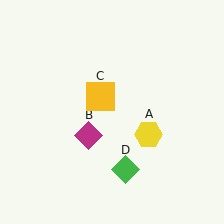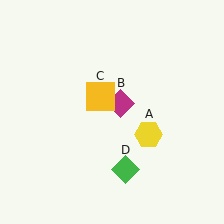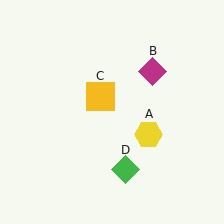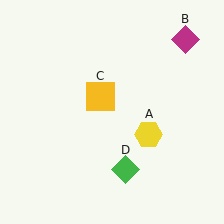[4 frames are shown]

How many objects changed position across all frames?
1 object changed position: magenta diamond (object B).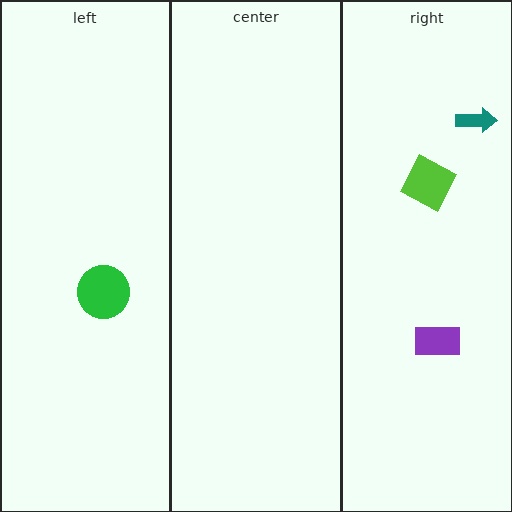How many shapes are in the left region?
1.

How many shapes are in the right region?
3.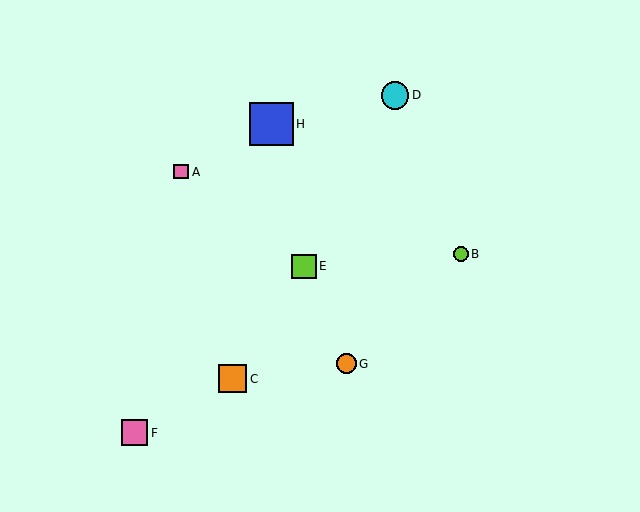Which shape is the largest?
The blue square (labeled H) is the largest.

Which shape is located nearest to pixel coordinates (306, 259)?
The lime square (labeled E) at (304, 266) is nearest to that location.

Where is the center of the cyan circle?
The center of the cyan circle is at (395, 95).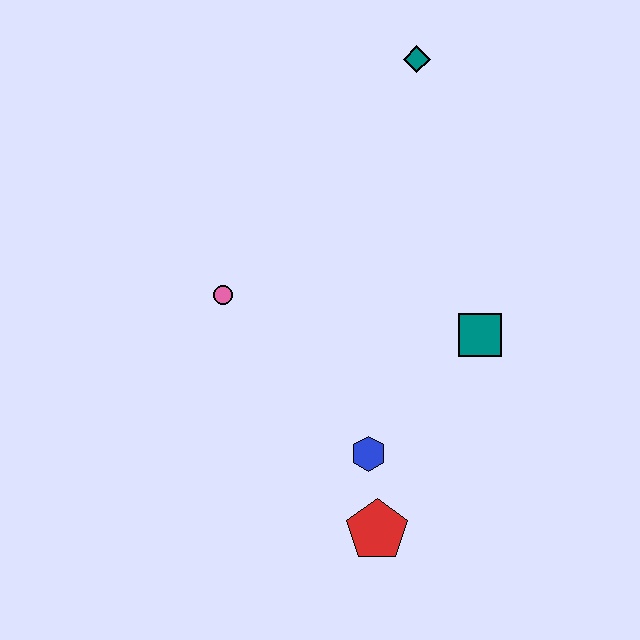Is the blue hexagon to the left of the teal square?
Yes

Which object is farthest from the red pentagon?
The teal diamond is farthest from the red pentagon.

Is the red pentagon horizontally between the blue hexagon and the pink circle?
No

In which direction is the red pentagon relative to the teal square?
The red pentagon is below the teal square.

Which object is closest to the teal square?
The blue hexagon is closest to the teal square.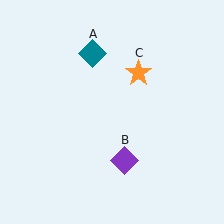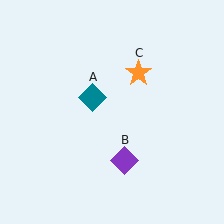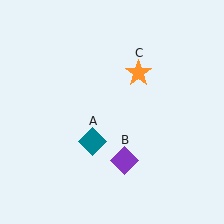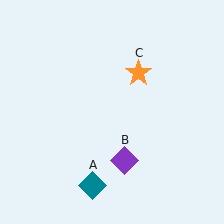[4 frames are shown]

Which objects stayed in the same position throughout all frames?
Purple diamond (object B) and orange star (object C) remained stationary.